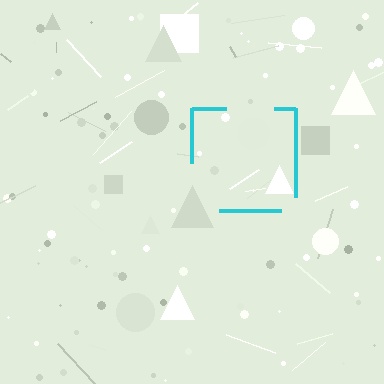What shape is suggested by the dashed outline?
The dashed outline suggests a square.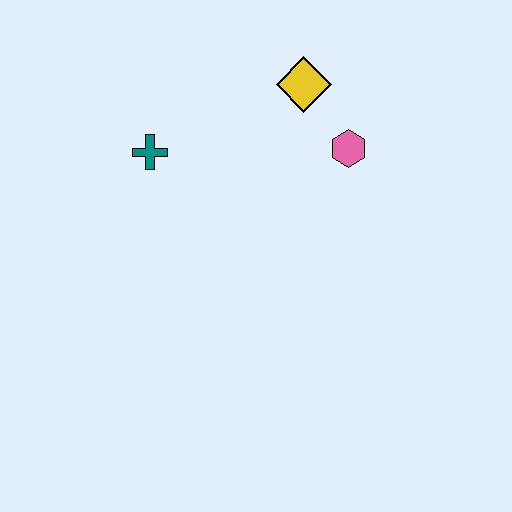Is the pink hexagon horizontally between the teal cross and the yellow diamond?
No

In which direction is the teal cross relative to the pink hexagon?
The teal cross is to the left of the pink hexagon.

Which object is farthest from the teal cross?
The pink hexagon is farthest from the teal cross.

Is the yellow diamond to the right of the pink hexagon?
No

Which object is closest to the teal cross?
The yellow diamond is closest to the teal cross.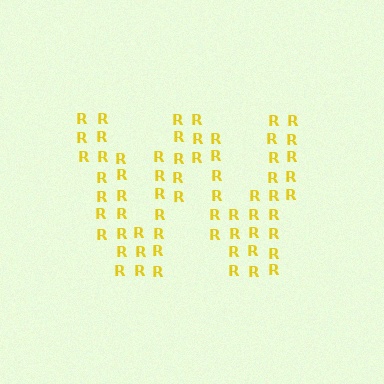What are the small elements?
The small elements are letter R's.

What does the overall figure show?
The overall figure shows the letter W.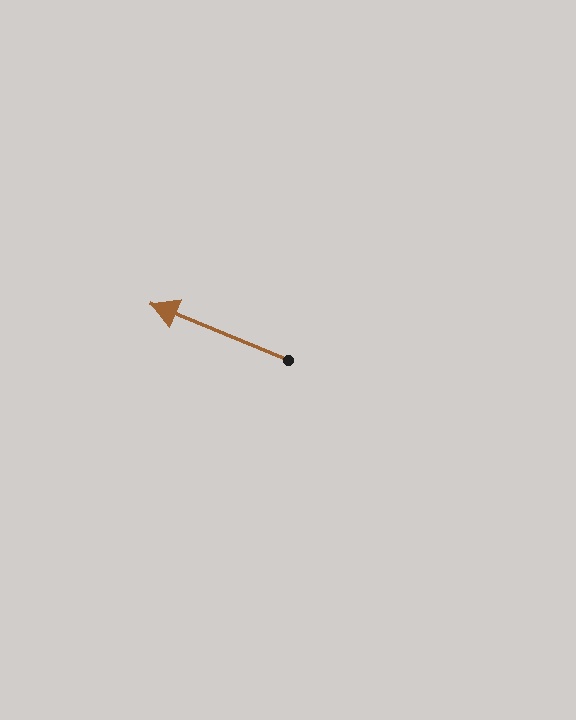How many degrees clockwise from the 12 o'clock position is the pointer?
Approximately 292 degrees.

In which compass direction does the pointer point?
West.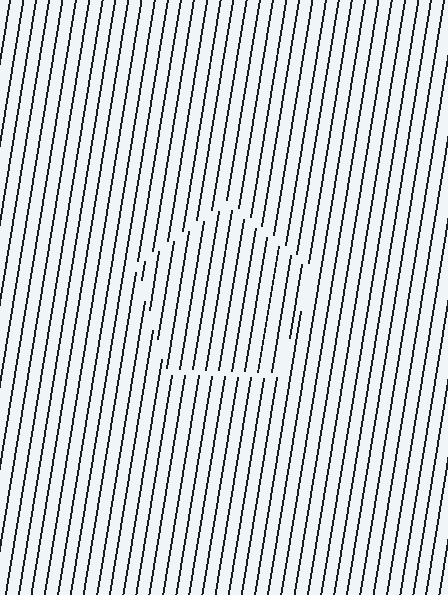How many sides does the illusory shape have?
5 sides — the line-ends trace a pentagon.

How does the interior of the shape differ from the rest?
The interior of the shape contains the same grating, shifted by half a period — the contour is defined by the phase discontinuity where line-ends from the inner and outer gratings abut.